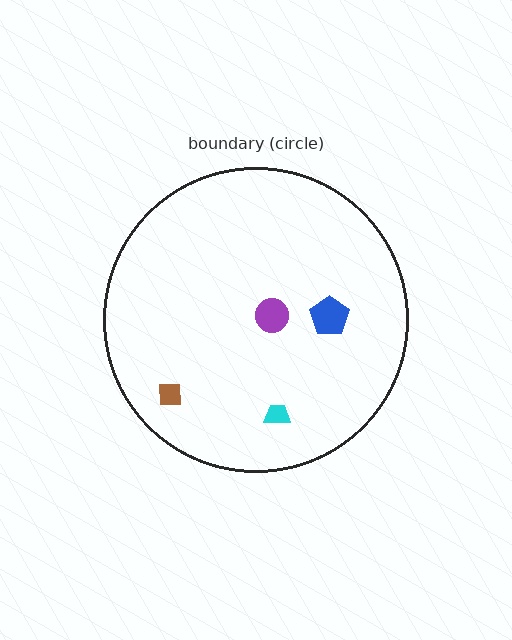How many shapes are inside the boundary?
4 inside, 0 outside.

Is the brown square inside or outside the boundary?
Inside.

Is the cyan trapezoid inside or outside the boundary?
Inside.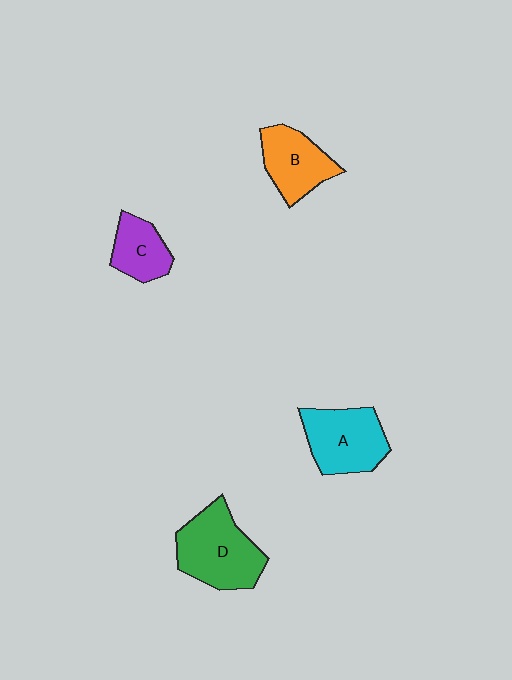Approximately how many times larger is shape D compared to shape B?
Approximately 1.4 times.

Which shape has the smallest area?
Shape C (purple).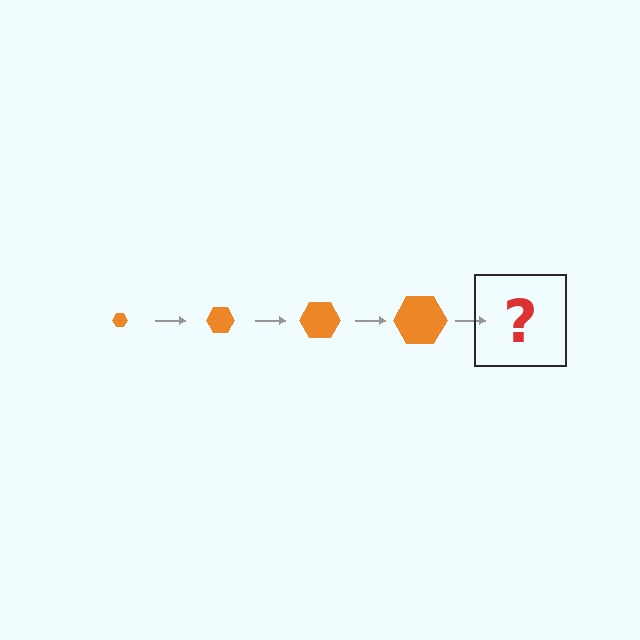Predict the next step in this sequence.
The next step is an orange hexagon, larger than the previous one.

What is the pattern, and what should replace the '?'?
The pattern is that the hexagon gets progressively larger each step. The '?' should be an orange hexagon, larger than the previous one.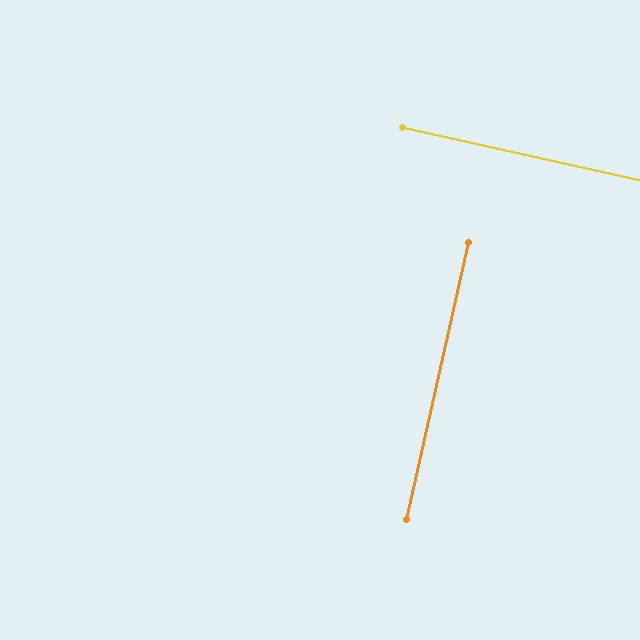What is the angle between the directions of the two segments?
Approximately 90 degrees.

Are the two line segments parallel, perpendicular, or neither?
Perpendicular — they meet at approximately 90°.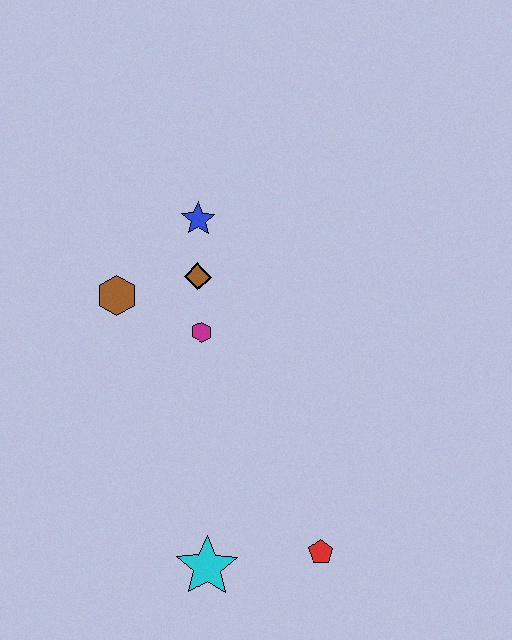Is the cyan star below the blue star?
Yes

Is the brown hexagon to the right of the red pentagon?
No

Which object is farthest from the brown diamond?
The red pentagon is farthest from the brown diamond.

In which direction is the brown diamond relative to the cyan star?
The brown diamond is above the cyan star.